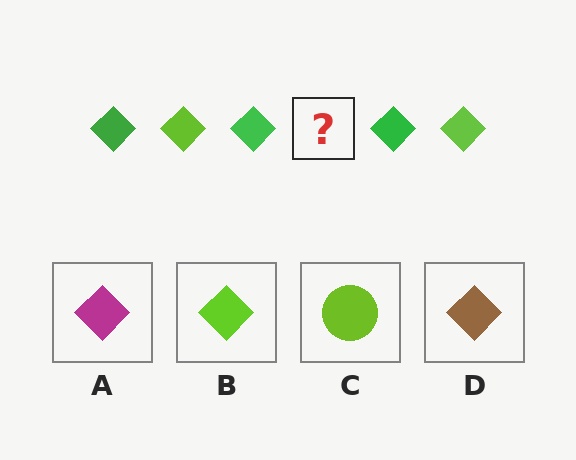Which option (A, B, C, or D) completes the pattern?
B.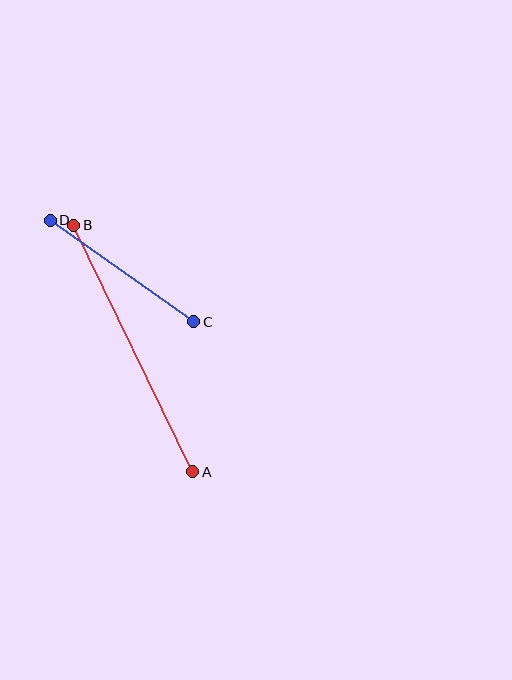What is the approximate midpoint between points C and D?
The midpoint is at approximately (122, 271) pixels.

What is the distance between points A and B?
The distance is approximately 274 pixels.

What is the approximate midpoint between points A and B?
The midpoint is at approximately (133, 349) pixels.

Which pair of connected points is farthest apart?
Points A and B are farthest apart.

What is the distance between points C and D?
The distance is approximately 176 pixels.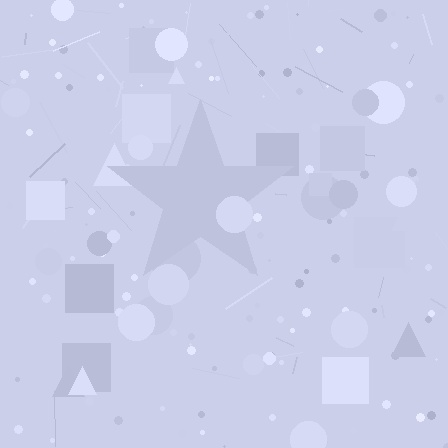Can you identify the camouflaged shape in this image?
The camouflaged shape is a star.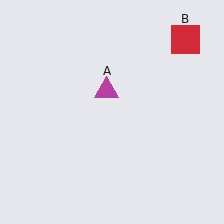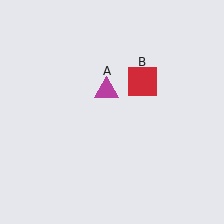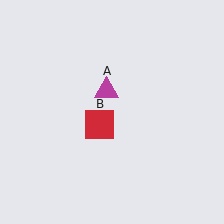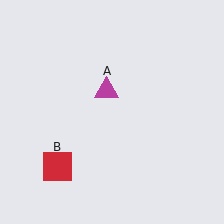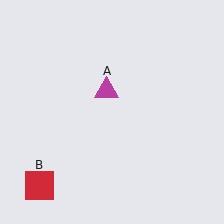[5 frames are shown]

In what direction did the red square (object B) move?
The red square (object B) moved down and to the left.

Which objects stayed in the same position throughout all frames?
Magenta triangle (object A) remained stationary.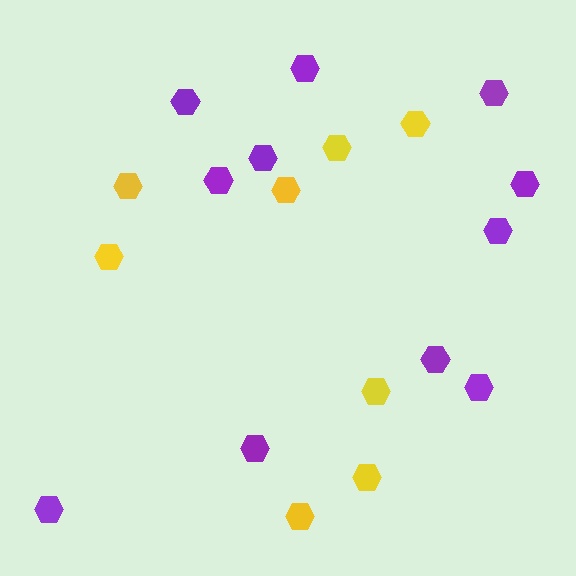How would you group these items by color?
There are 2 groups: one group of yellow hexagons (8) and one group of purple hexagons (11).